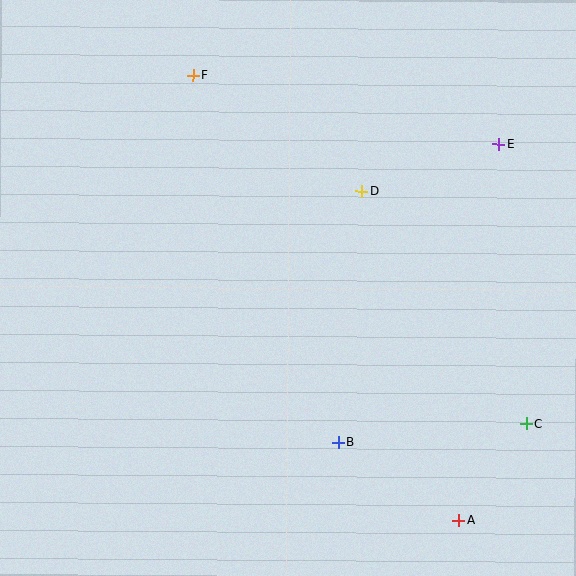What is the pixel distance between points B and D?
The distance between B and D is 253 pixels.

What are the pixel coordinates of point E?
Point E is at (499, 144).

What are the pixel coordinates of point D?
Point D is at (361, 191).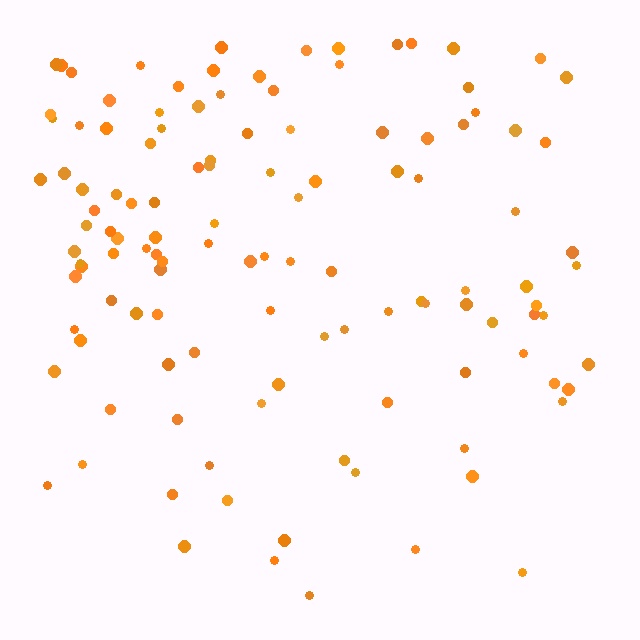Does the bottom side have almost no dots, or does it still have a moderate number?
Still a moderate number, just noticeably fewer than the top.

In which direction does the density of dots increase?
From bottom to top, with the top side densest.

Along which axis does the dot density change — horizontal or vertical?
Vertical.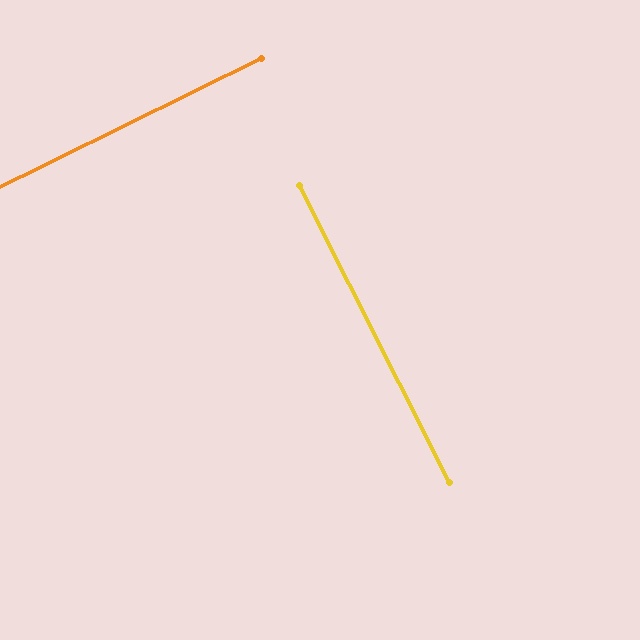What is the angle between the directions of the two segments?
Approximately 89 degrees.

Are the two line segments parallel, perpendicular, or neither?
Perpendicular — they meet at approximately 89°.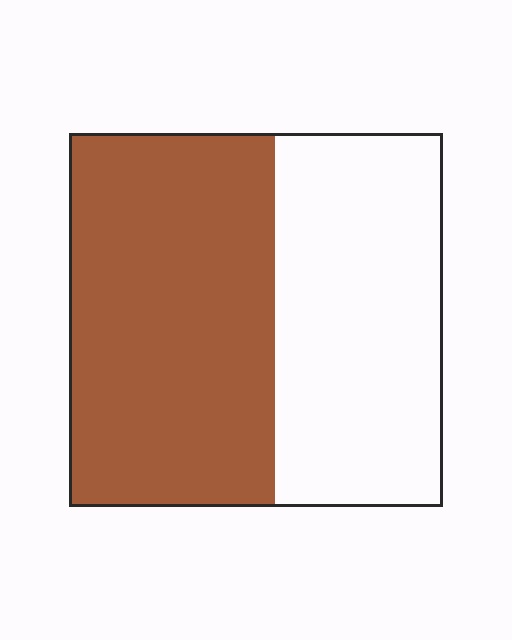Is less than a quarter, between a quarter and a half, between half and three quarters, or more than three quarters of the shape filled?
Between half and three quarters.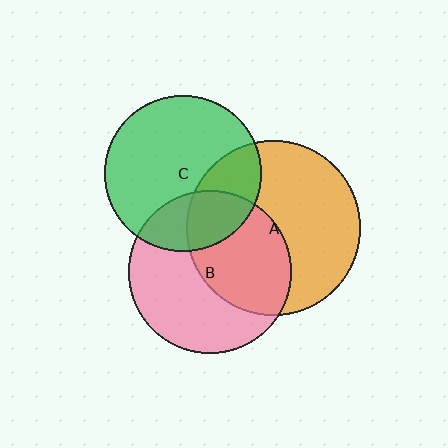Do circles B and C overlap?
Yes.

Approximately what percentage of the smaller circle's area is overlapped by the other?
Approximately 25%.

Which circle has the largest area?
Circle A (orange).